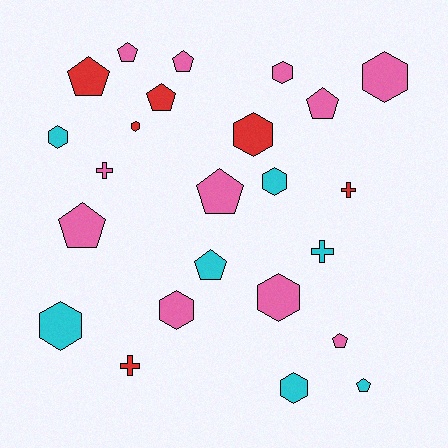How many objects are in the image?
There are 24 objects.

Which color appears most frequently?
Pink, with 11 objects.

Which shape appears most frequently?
Pentagon, with 10 objects.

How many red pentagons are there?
There are 2 red pentagons.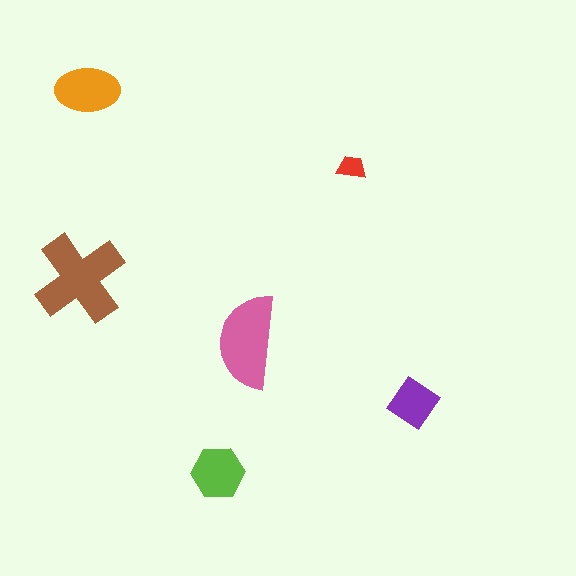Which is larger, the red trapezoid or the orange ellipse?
The orange ellipse.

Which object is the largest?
The brown cross.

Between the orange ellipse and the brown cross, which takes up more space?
The brown cross.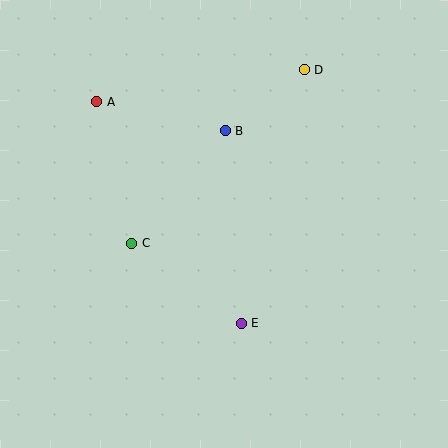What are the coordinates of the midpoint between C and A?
The midpoint between C and A is at (114, 172).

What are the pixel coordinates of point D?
Point D is at (304, 70).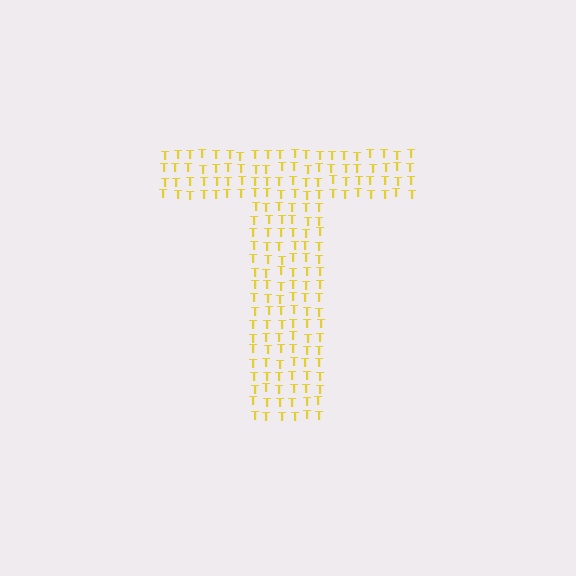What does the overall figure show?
The overall figure shows the letter T.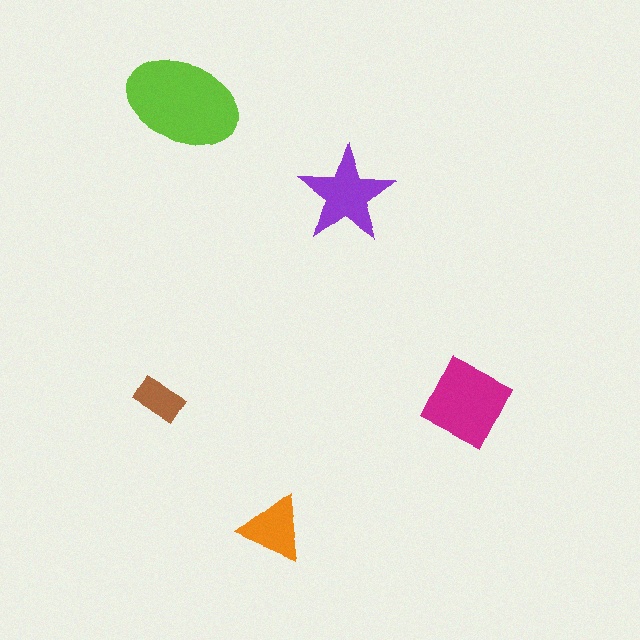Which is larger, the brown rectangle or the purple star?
The purple star.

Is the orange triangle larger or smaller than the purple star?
Smaller.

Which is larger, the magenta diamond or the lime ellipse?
The lime ellipse.